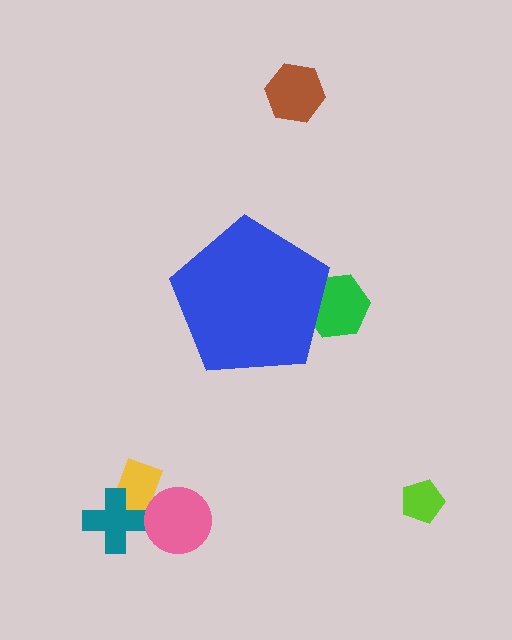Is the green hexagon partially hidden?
Yes, the green hexagon is partially hidden behind the blue pentagon.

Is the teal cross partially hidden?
No, the teal cross is fully visible.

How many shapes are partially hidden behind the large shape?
1 shape is partially hidden.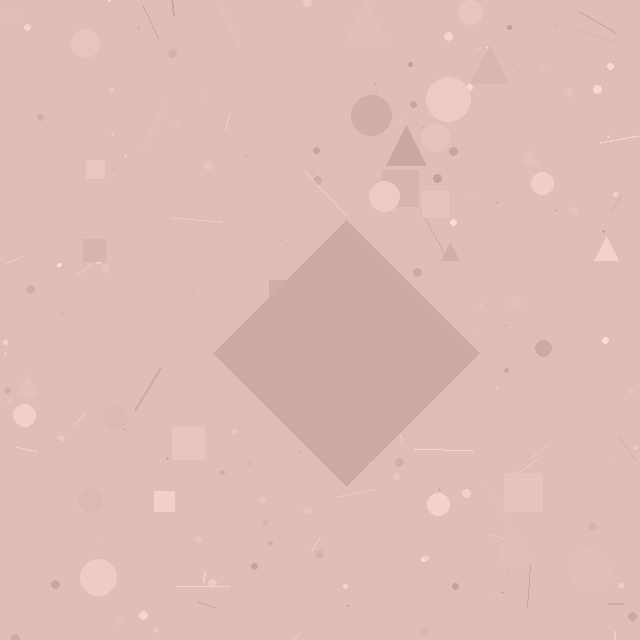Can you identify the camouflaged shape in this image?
The camouflaged shape is a diamond.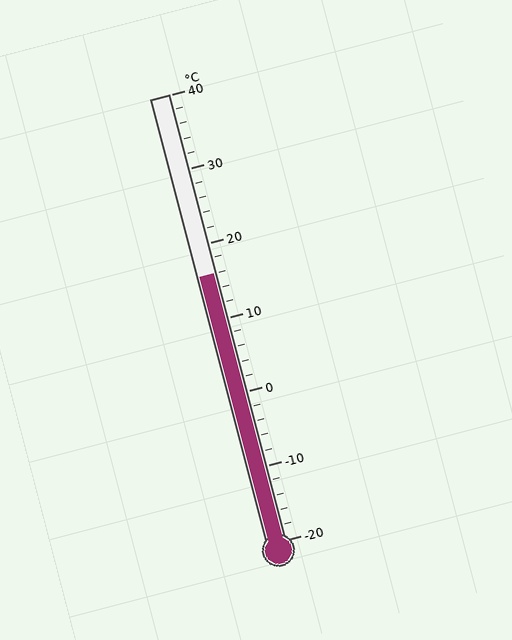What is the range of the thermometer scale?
The thermometer scale ranges from -20°C to 40°C.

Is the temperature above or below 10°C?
The temperature is above 10°C.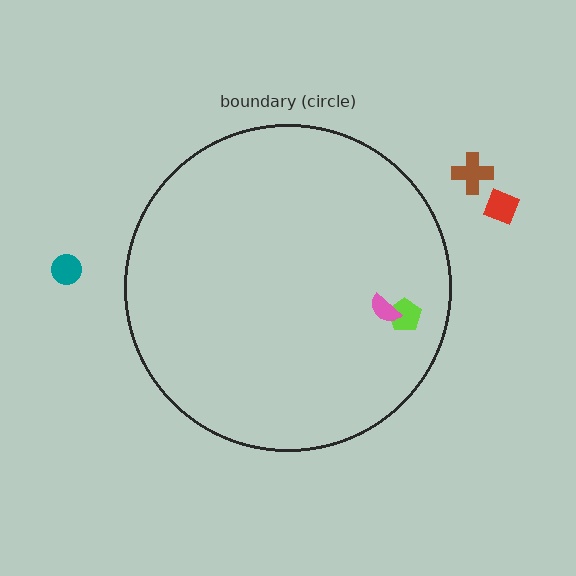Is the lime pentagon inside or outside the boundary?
Inside.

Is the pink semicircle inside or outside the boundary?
Inside.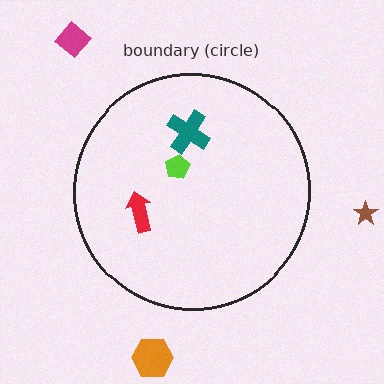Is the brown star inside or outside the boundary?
Outside.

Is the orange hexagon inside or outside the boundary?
Outside.